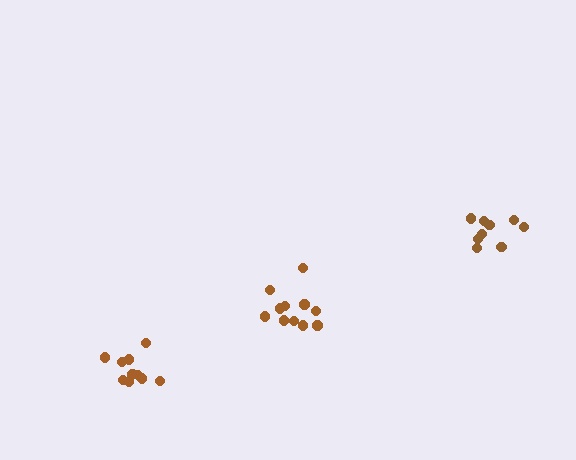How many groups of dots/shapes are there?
There are 3 groups.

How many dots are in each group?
Group 1: 9 dots, Group 2: 11 dots, Group 3: 10 dots (30 total).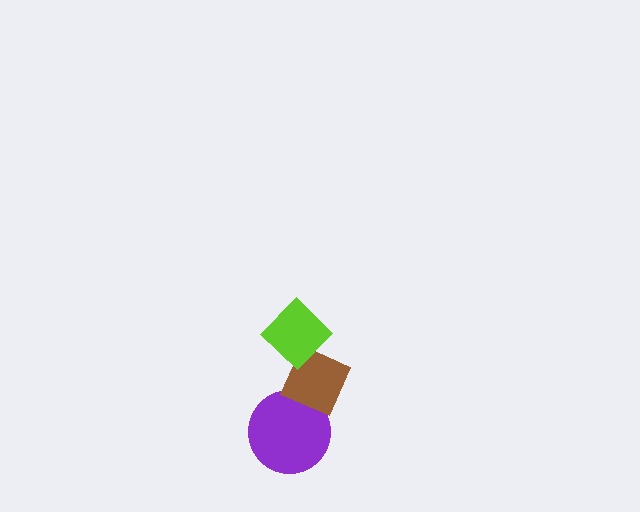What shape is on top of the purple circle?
The brown diamond is on top of the purple circle.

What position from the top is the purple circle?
The purple circle is 3rd from the top.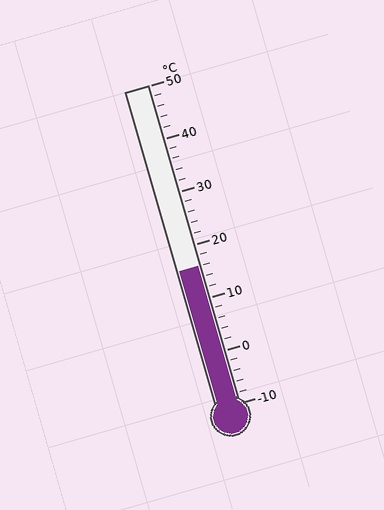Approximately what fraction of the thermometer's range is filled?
The thermometer is filled to approximately 45% of its range.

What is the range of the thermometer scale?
The thermometer scale ranges from -10°C to 50°C.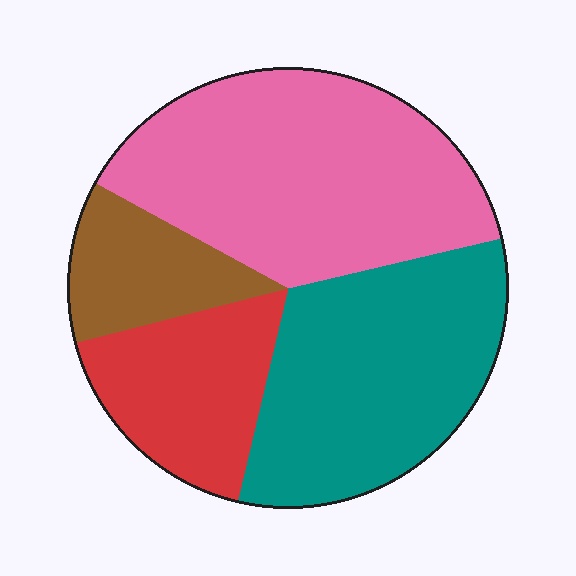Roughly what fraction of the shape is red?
Red covers about 15% of the shape.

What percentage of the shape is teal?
Teal takes up about one third (1/3) of the shape.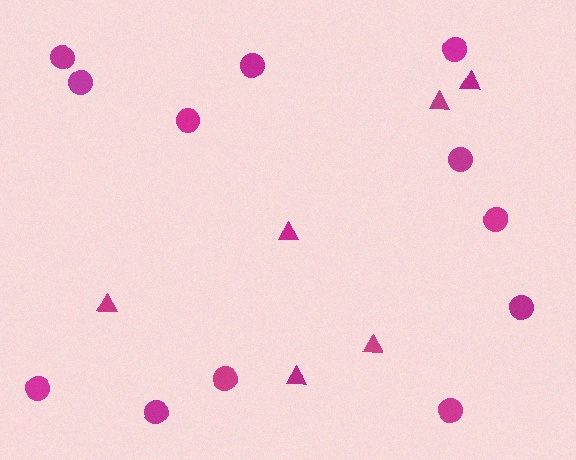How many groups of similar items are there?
There are 2 groups: one group of circles (12) and one group of triangles (6).